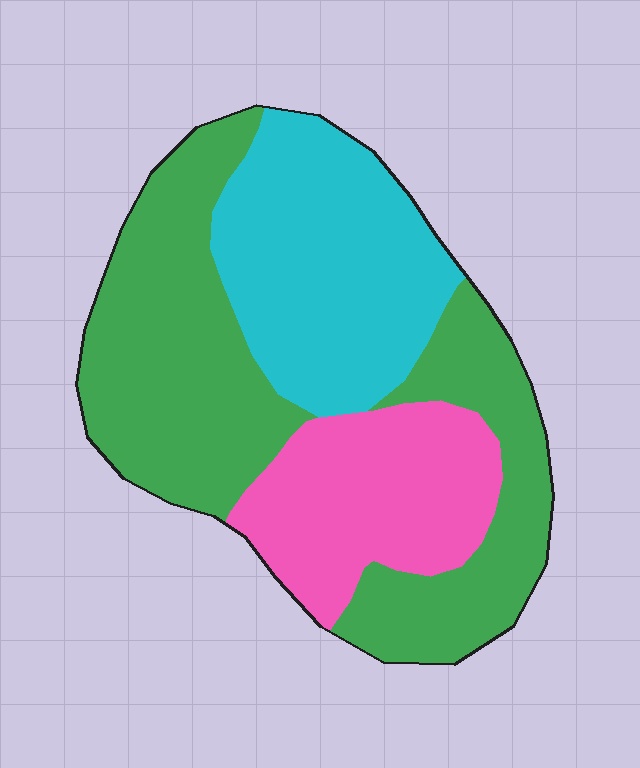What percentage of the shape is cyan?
Cyan covers 29% of the shape.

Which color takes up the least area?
Pink, at roughly 20%.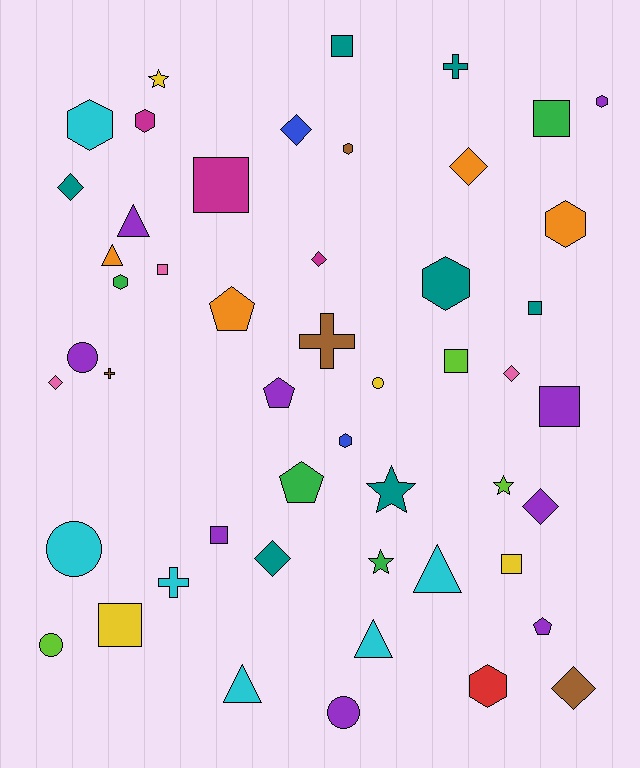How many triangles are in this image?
There are 5 triangles.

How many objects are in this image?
There are 50 objects.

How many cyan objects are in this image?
There are 6 cyan objects.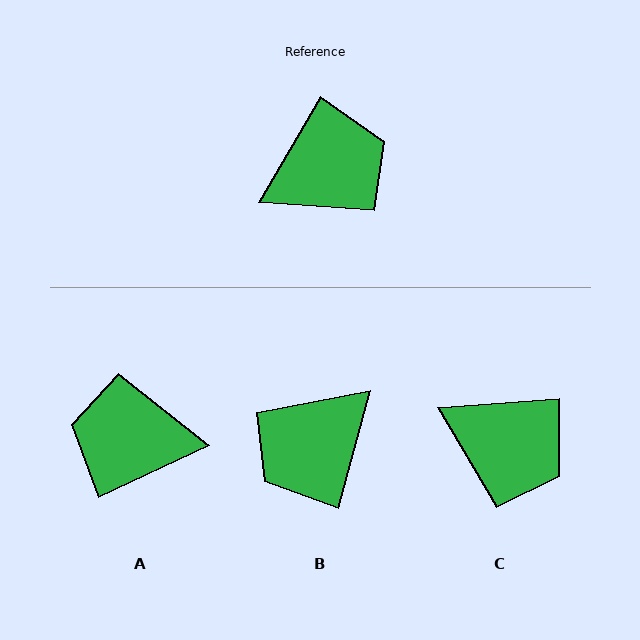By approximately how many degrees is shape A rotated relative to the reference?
Approximately 145 degrees counter-clockwise.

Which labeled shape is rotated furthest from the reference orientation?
B, about 165 degrees away.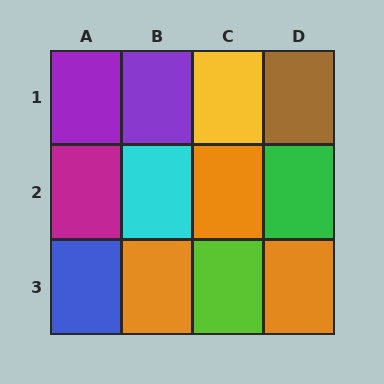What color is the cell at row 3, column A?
Blue.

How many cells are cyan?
1 cell is cyan.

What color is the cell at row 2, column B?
Cyan.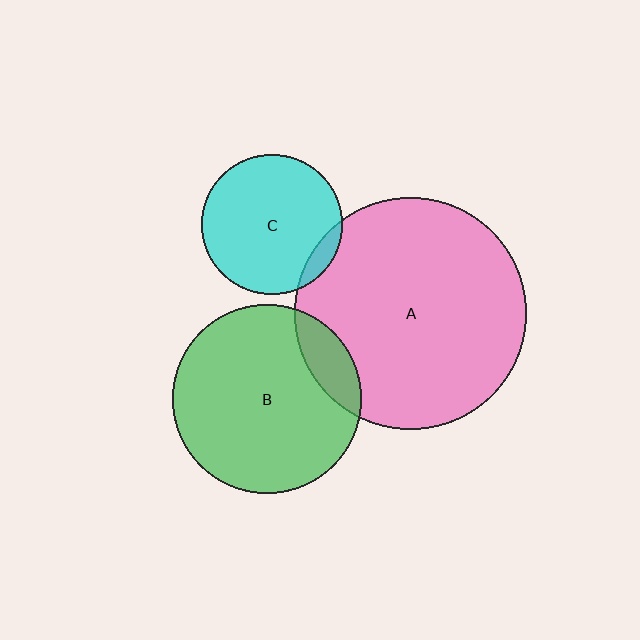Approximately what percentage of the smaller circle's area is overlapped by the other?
Approximately 15%.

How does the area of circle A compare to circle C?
Approximately 2.7 times.